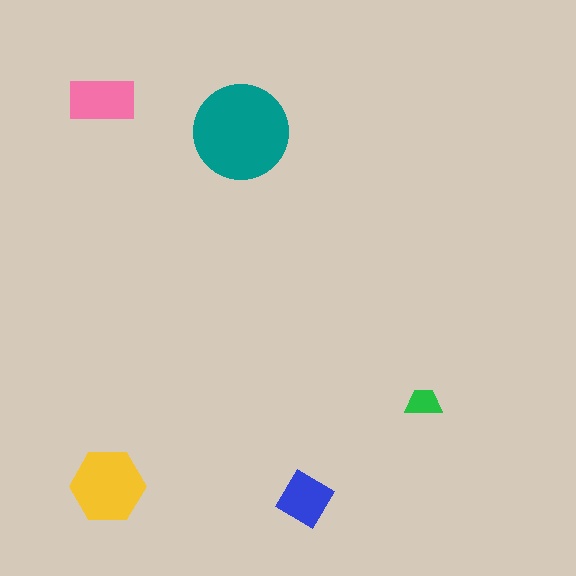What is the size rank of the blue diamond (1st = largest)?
4th.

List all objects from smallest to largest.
The green trapezoid, the blue diamond, the pink rectangle, the yellow hexagon, the teal circle.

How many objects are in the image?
There are 5 objects in the image.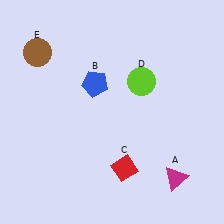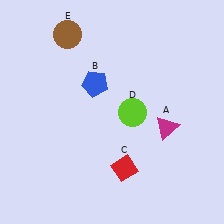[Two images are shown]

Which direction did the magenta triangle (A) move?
The magenta triangle (A) moved up.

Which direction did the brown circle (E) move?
The brown circle (E) moved right.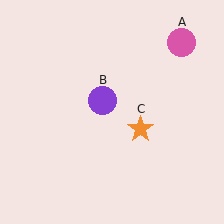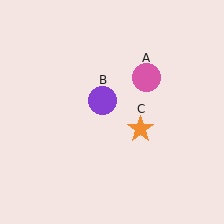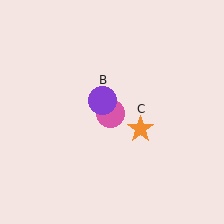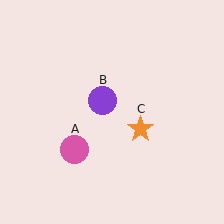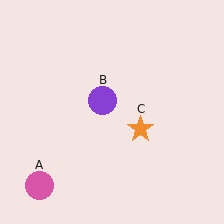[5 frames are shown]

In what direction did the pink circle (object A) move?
The pink circle (object A) moved down and to the left.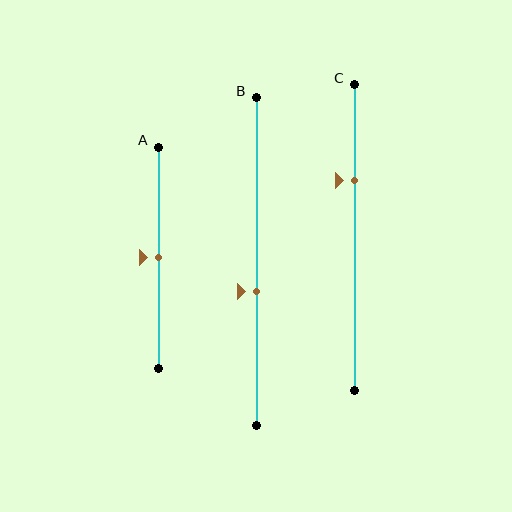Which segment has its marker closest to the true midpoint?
Segment A has its marker closest to the true midpoint.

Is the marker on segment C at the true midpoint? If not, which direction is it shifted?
No, the marker on segment C is shifted upward by about 19% of the segment length.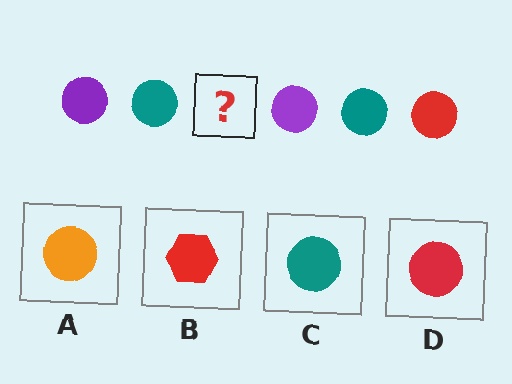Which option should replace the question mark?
Option D.